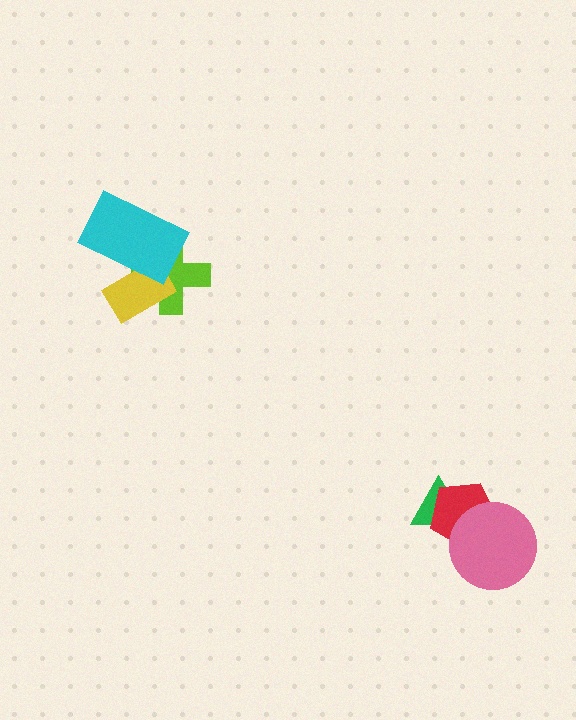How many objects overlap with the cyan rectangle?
2 objects overlap with the cyan rectangle.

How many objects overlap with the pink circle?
2 objects overlap with the pink circle.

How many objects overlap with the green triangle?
2 objects overlap with the green triangle.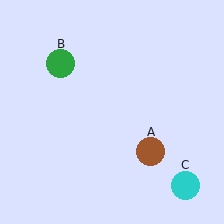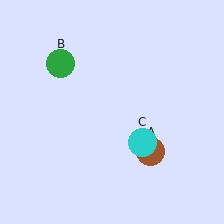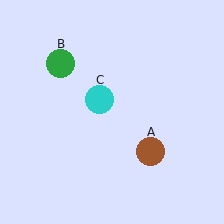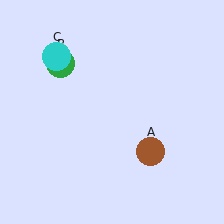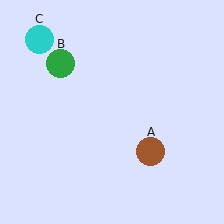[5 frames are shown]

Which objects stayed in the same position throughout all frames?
Brown circle (object A) and green circle (object B) remained stationary.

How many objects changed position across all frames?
1 object changed position: cyan circle (object C).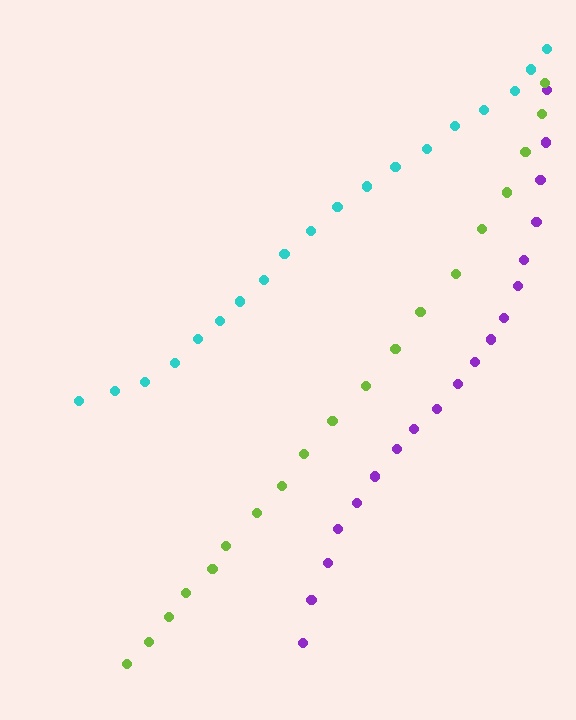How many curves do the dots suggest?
There are 3 distinct paths.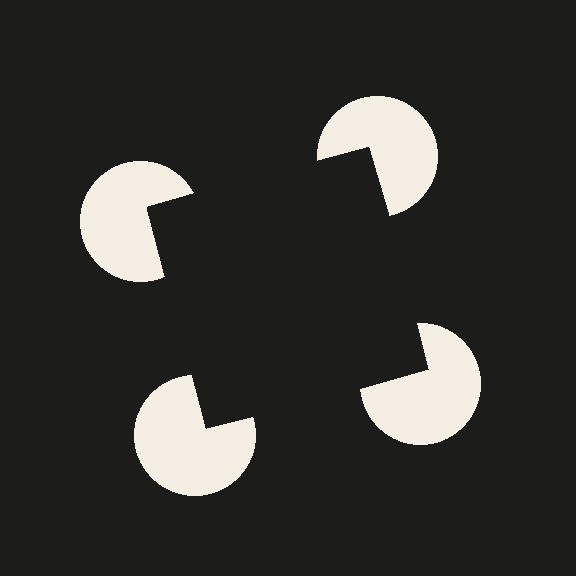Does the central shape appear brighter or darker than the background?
It typically appears slightly darker than the background, even though no actual brightness change is drawn.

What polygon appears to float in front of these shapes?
An illusory square — its edges are inferred from the aligned wedge cuts in the pac-man discs, not physically drawn.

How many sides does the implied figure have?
4 sides.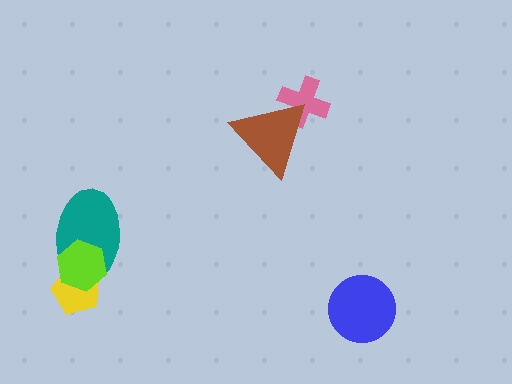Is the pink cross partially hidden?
Yes, it is partially covered by another shape.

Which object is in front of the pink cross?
The brown triangle is in front of the pink cross.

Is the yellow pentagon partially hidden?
Yes, it is partially covered by another shape.